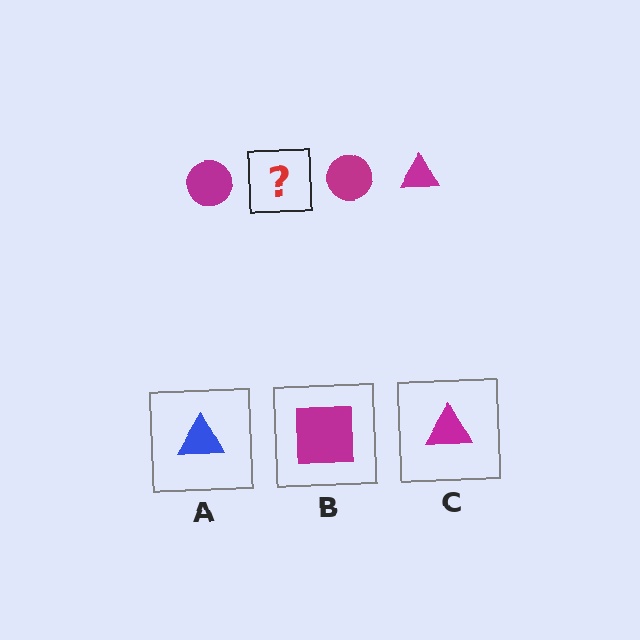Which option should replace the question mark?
Option C.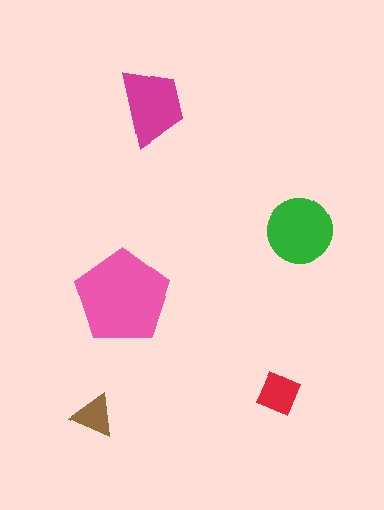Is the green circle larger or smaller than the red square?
Larger.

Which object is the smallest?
The brown triangle.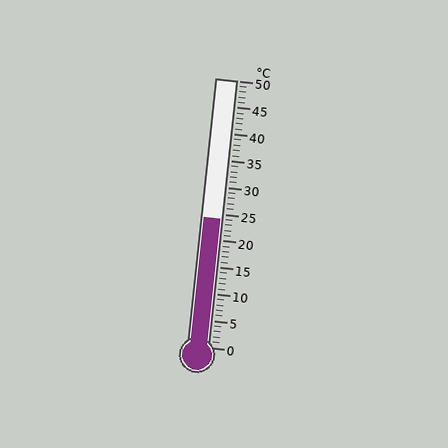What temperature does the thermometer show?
The thermometer shows approximately 24°C.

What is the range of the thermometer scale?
The thermometer scale ranges from 0°C to 50°C.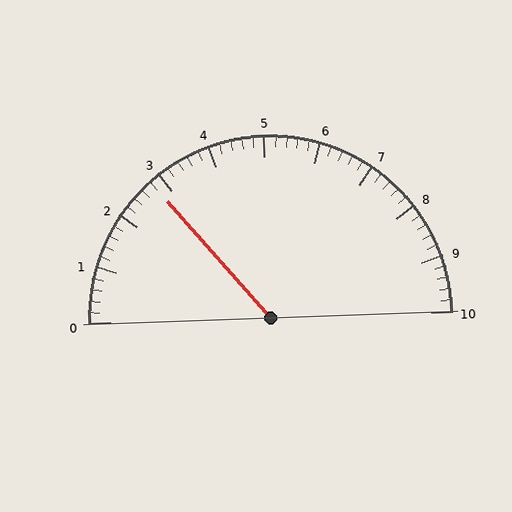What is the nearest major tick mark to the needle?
The nearest major tick mark is 3.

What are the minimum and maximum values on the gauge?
The gauge ranges from 0 to 10.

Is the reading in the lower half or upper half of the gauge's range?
The reading is in the lower half of the range (0 to 10).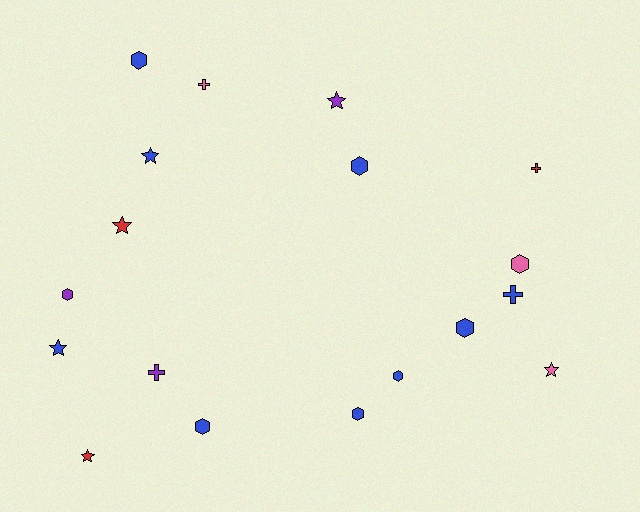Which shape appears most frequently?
Hexagon, with 8 objects.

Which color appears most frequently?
Blue, with 9 objects.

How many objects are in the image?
There are 18 objects.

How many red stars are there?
There are 2 red stars.